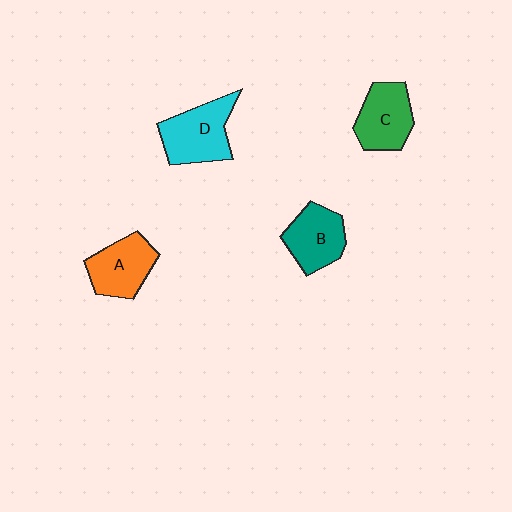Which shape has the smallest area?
Shape B (teal).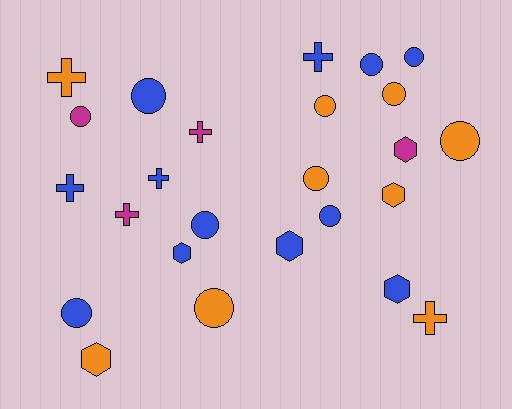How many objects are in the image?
There are 25 objects.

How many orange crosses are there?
There are 2 orange crosses.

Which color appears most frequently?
Blue, with 12 objects.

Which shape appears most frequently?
Circle, with 12 objects.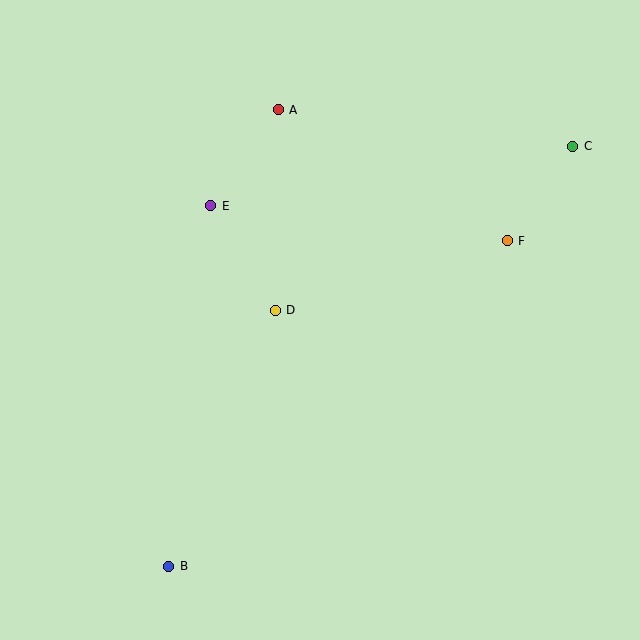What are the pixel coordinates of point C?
Point C is at (573, 146).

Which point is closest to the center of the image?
Point D at (275, 310) is closest to the center.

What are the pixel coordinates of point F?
Point F is at (507, 241).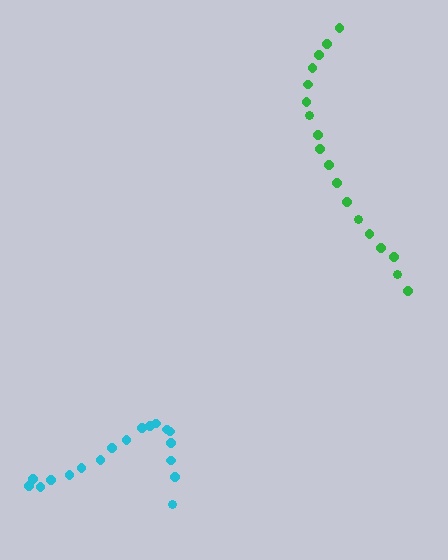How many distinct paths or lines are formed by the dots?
There are 2 distinct paths.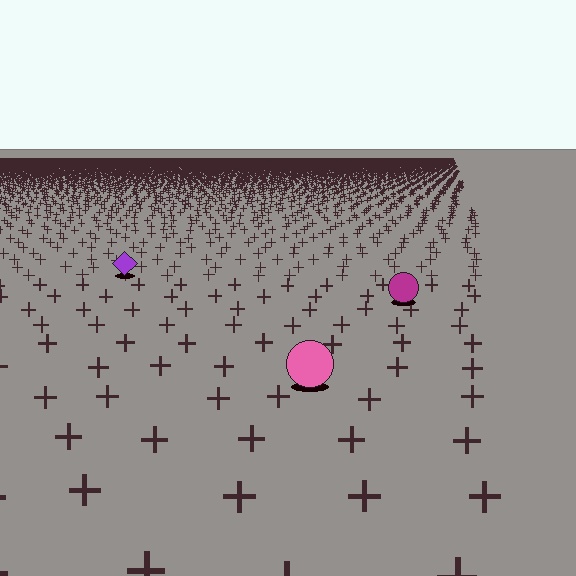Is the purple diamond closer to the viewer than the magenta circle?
No. The magenta circle is closer — you can tell from the texture gradient: the ground texture is coarser near it.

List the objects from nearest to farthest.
From nearest to farthest: the pink circle, the magenta circle, the purple diamond.